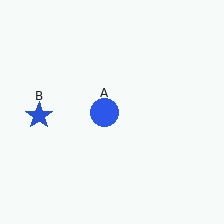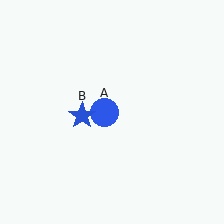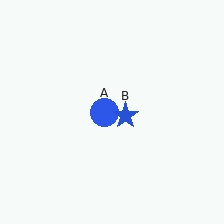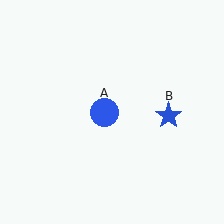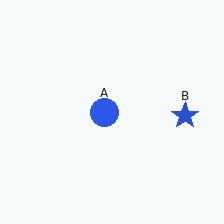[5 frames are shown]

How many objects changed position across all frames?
1 object changed position: blue star (object B).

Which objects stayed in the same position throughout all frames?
Blue circle (object A) remained stationary.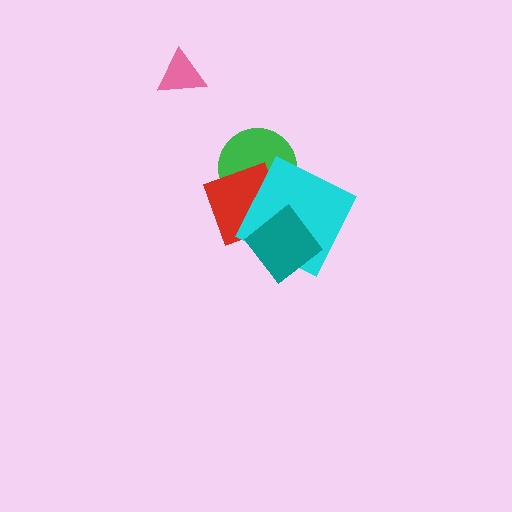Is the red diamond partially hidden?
Yes, it is partially covered by another shape.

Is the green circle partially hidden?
Yes, it is partially covered by another shape.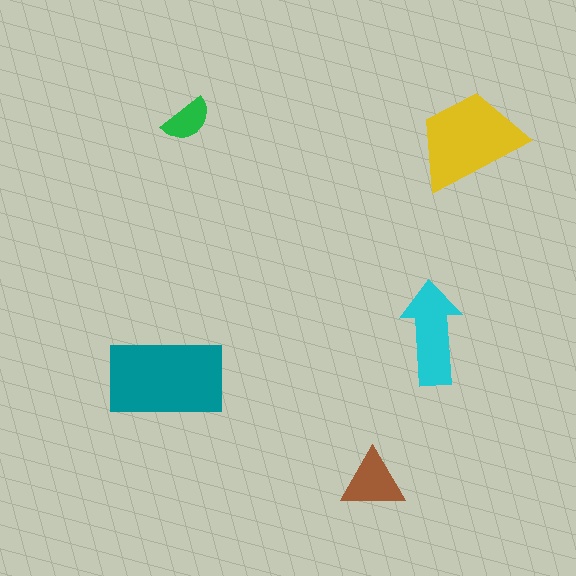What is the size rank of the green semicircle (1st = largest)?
5th.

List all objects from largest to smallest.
The teal rectangle, the yellow trapezoid, the cyan arrow, the brown triangle, the green semicircle.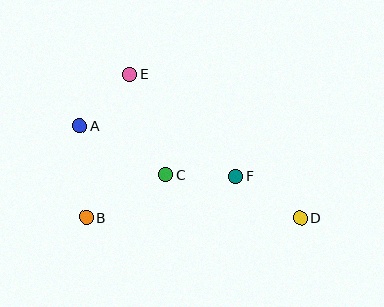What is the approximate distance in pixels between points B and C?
The distance between B and C is approximately 90 pixels.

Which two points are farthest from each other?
Points A and D are farthest from each other.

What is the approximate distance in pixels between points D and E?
The distance between D and E is approximately 223 pixels.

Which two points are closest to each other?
Points C and F are closest to each other.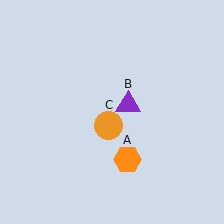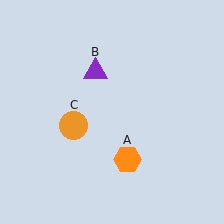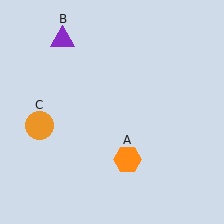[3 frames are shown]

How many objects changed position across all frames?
2 objects changed position: purple triangle (object B), orange circle (object C).